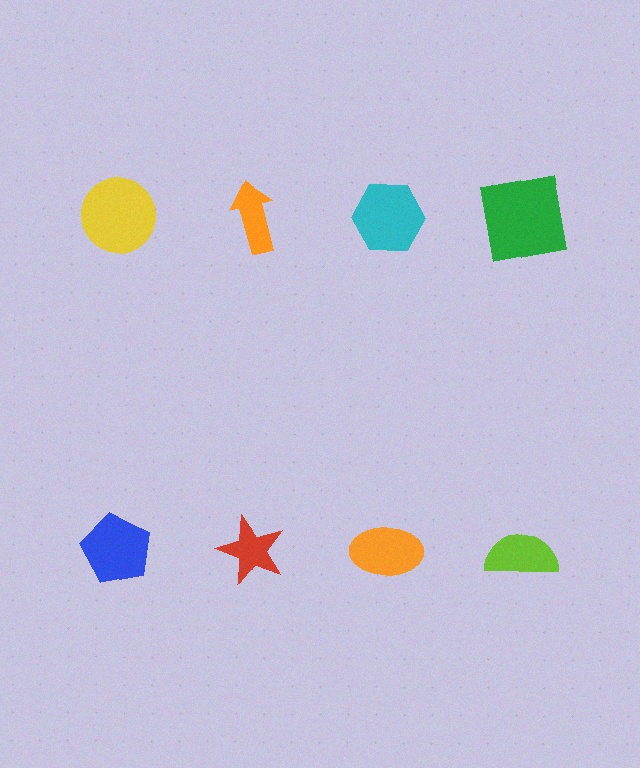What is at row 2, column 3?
An orange ellipse.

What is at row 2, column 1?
A blue pentagon.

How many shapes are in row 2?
4 shapes.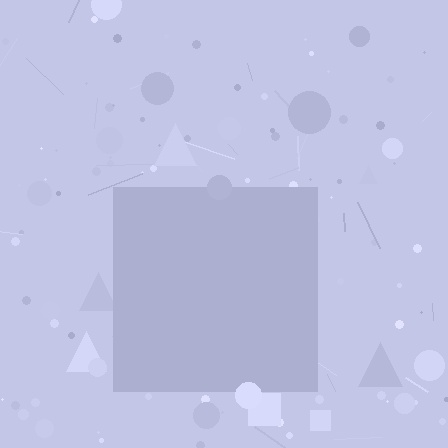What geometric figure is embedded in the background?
A square is embedded in the background.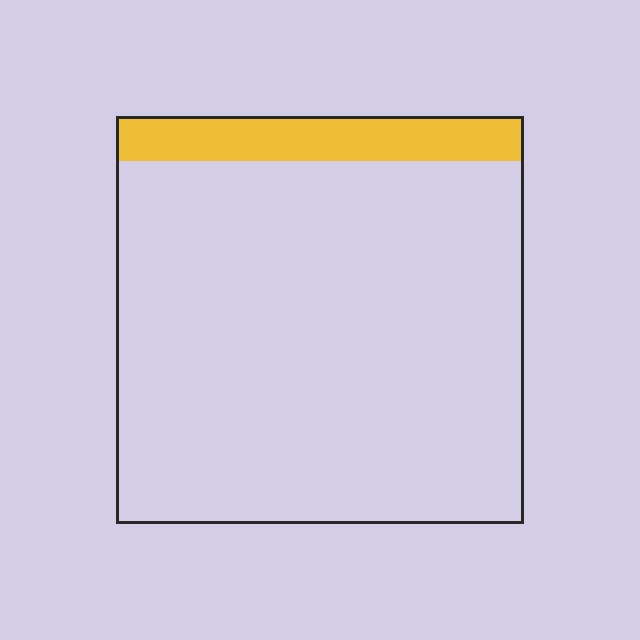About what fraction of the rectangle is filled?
About one tenth (1/10).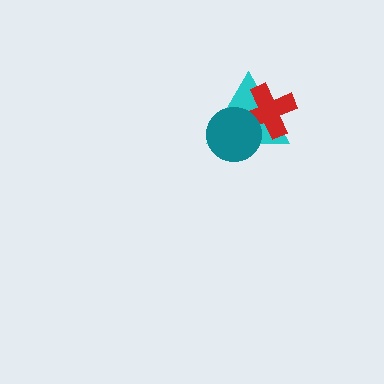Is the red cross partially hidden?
Yes, it is partially covered by another shape.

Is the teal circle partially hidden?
No, no other shape covers it.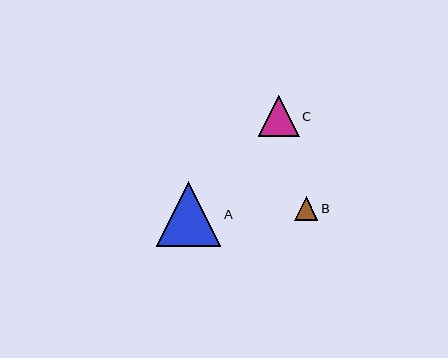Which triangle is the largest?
Triangle A is the largest with a size of approximately 65 pixels.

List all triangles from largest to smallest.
From largest to smallest: A, C, B.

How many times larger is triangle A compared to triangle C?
Triangle A is approximately 1.6 times the size of triangle C.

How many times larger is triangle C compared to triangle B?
Triangle C is approximately 1.7 times the size of triangle B.